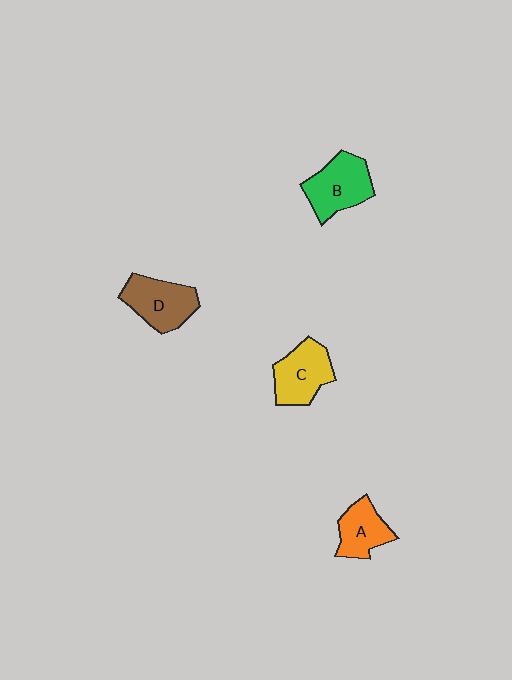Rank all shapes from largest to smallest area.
From largest to smallest: B (green), D (brown), C (yellow), A (orange).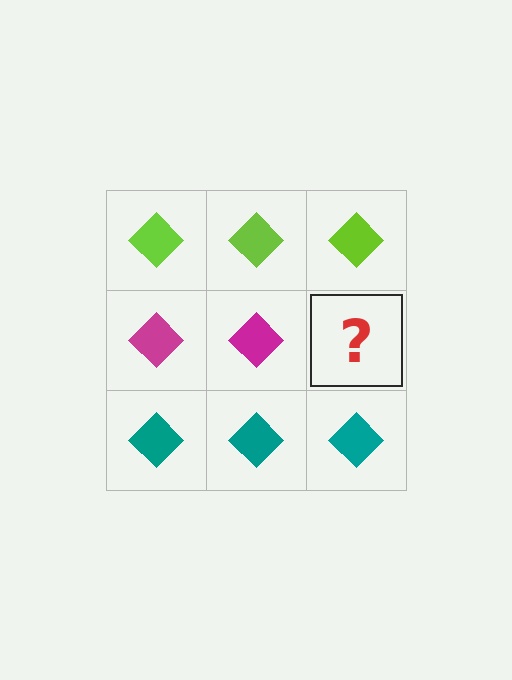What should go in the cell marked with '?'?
The missing cell should contain a magenta diamond.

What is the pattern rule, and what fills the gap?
The rule is that each row has a consistent color. The gap should be filled with a magenta diamond.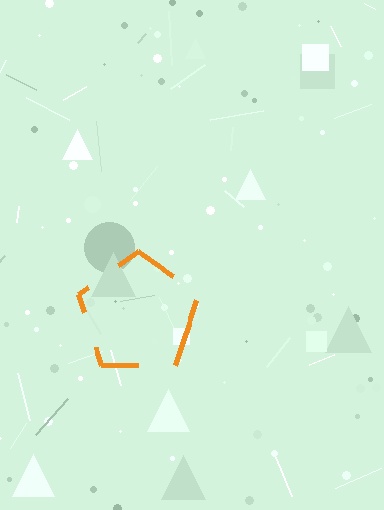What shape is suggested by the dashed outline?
The dashed outline suggests a pentagon.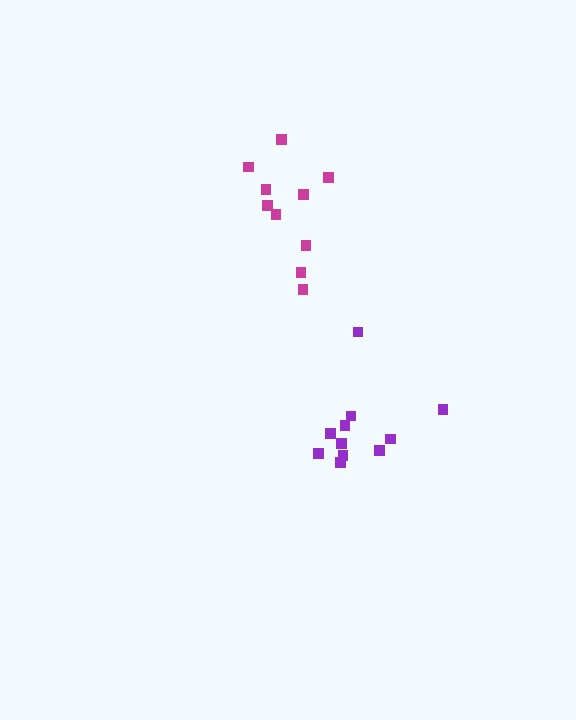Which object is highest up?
The magenta cluster is topmost.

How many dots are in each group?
Group 1: 11 dots, Group 2: 10 dots (21 total).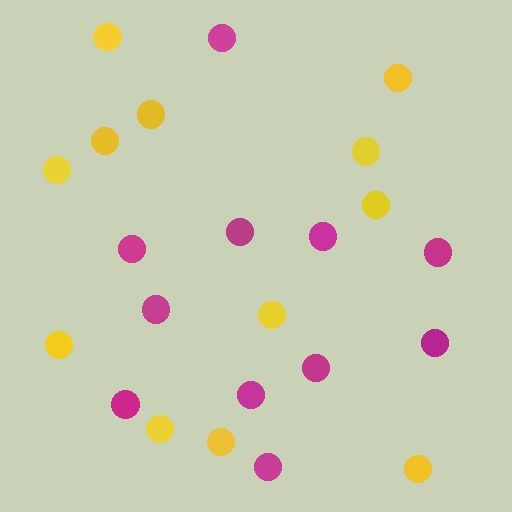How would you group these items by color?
There are 2 groups: one group of yellow circles (12) and one group of magenta circles (11).